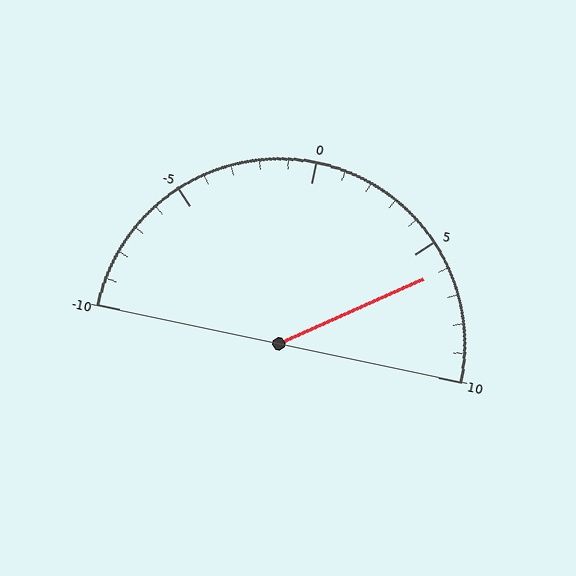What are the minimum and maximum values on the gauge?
The gauge ranges from -10 to 10.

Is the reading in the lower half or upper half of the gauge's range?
The reading is in the upper half of the range (-10 to 10).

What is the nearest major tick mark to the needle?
The nearest major tick mark is 5.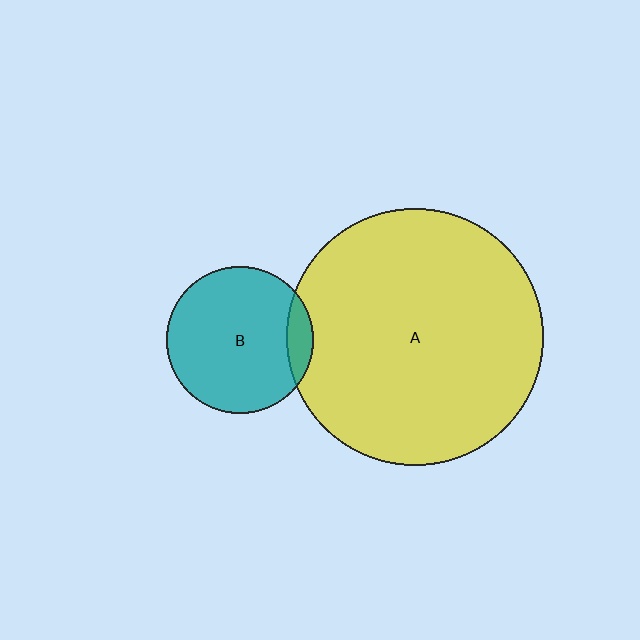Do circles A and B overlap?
Yes.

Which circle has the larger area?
Circle A (yellow).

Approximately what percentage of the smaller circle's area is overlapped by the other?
Approximately 10%.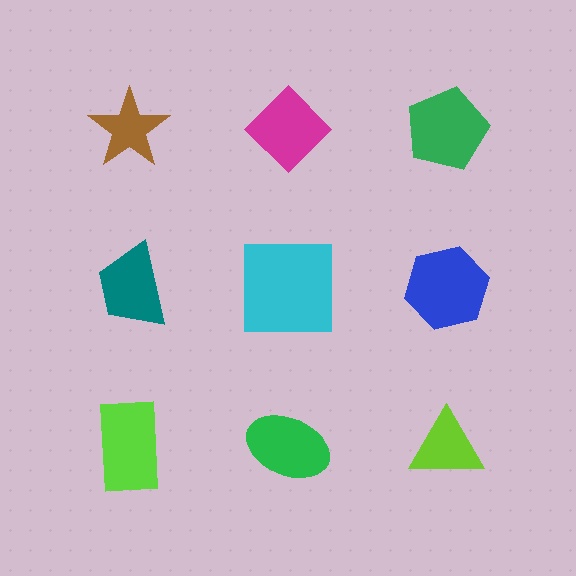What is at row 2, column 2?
A cyan square.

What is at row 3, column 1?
A lime rectangle.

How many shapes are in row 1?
3 shapes.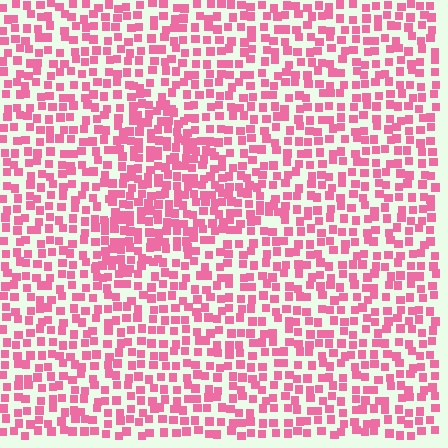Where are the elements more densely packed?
The elements are more densely packed inside the triangle boundary.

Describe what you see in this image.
The image contains small pink elements arranged at two different densities. A triangle-shaped region is visible where the elements are more densely packed than the surrounding area.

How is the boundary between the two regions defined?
The boundary is defined by a change in element density (approximately 1.5x ratio). All elements are the same color, size, and shape.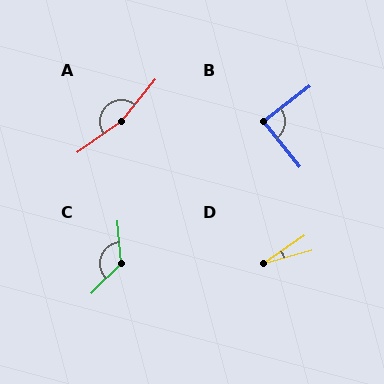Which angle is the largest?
A, at approximately 165 degrees.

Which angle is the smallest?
D, at approximately 20 degrees.